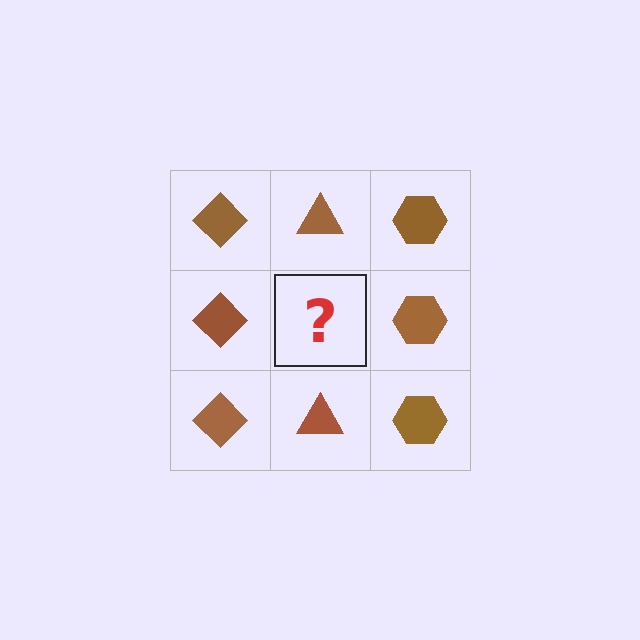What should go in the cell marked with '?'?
The missing cell should contain a brown triangle.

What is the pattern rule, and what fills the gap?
The rule is that each column has a consistent shape. The gap should be filled with a brown triangle.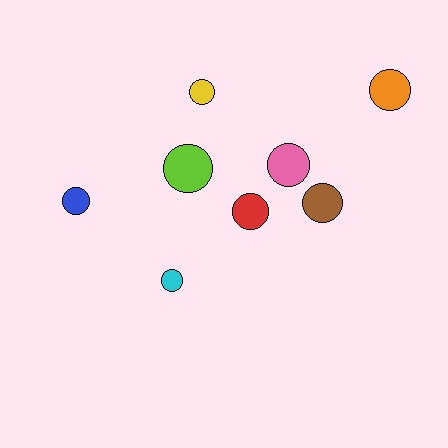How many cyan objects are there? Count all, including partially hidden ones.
There is 1 cyan object.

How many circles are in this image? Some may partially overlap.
There are 8 circles.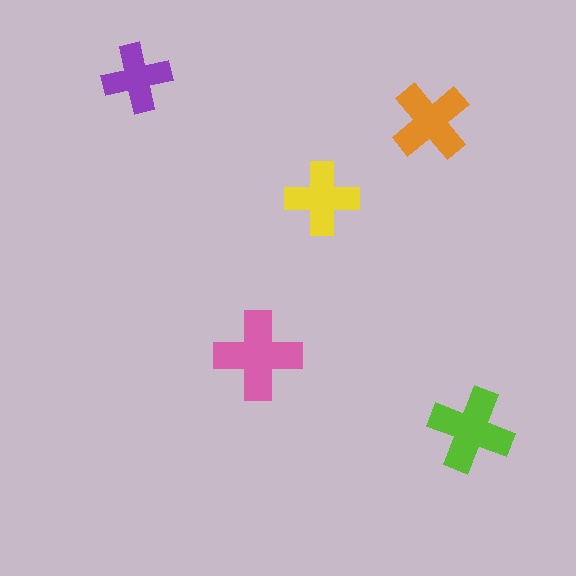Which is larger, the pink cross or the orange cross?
The pink one.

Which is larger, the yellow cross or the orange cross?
The orange one.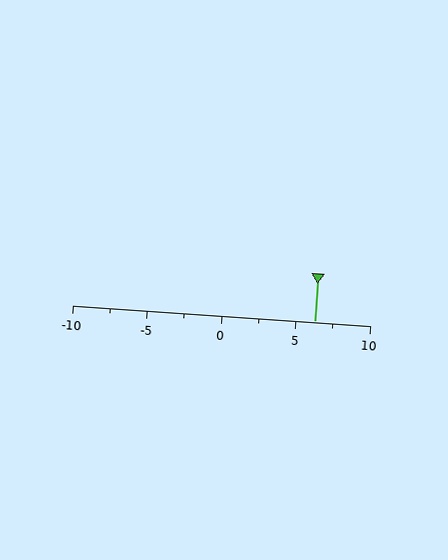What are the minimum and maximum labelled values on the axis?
The axis runs from -10 to 10.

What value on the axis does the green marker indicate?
The marker indicates approximately 6.2.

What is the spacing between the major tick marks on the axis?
The major ticks are spaced 5 apart.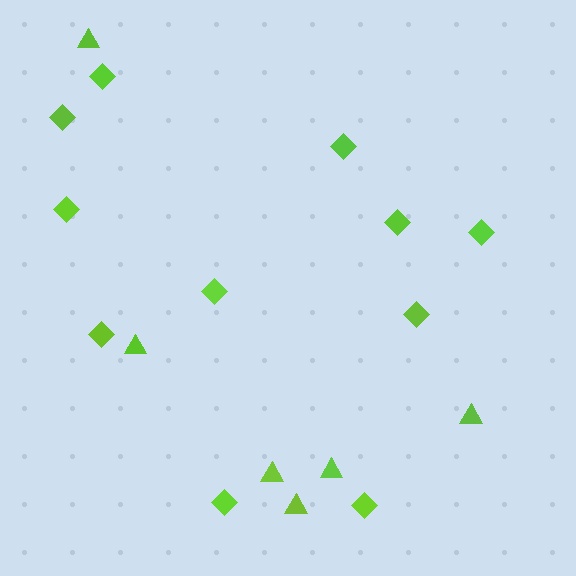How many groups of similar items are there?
There are 2 groups: one group of diamonds (11) and one group of triangles (6).